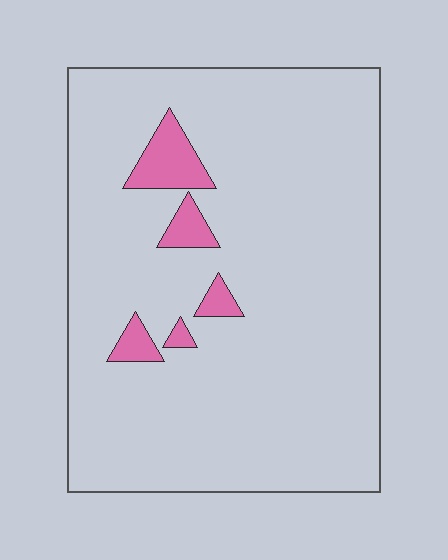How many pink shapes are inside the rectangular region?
5.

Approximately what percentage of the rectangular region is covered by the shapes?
Approximately 5%.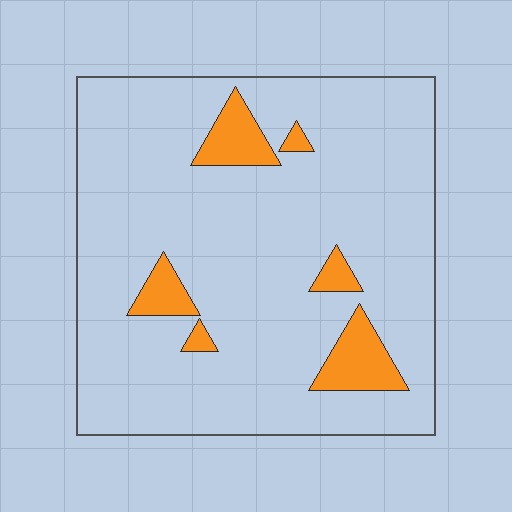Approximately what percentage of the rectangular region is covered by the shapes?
Approximately 10%.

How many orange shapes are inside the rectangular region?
6.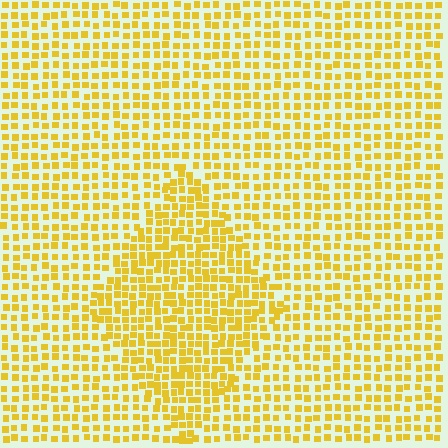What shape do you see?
I see a diamond.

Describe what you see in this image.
The image contains small yellow elements arranged at two different densities. A diamond-shaped region is visible where the elements are more densely packed than the surrounding area.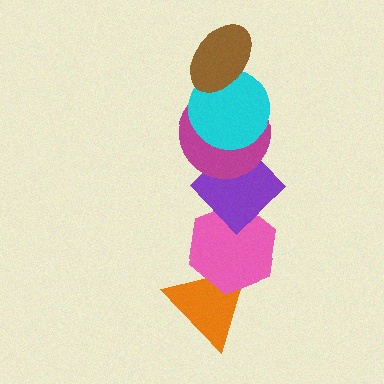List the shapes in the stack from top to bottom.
From top to bottom: the brown ellipse, the cyan circle, the magenta circle, the purple diamond, the pink hexagon, the orange triangle.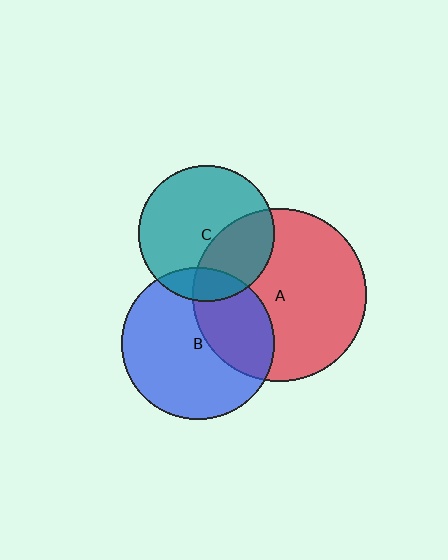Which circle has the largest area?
Circle A (red).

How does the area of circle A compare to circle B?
Approximately 1.3 times.